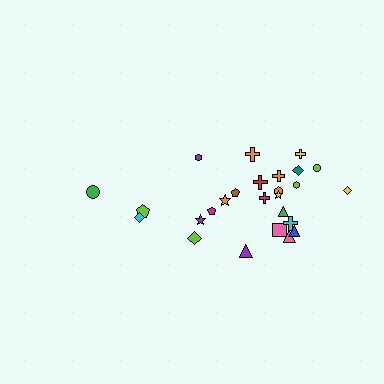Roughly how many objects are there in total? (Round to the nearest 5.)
Roughly 25 objects in total.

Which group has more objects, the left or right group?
The right group.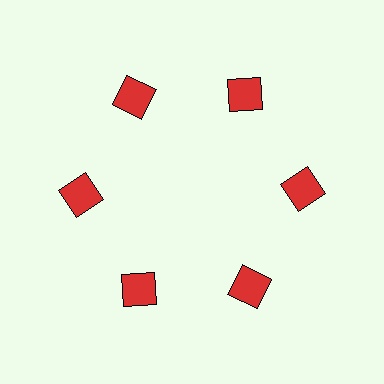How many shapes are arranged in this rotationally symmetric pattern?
There are 6 shapes, arranged in 6 groups of 1.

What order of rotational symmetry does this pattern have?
This pattern has 6-fold rotational symmetry.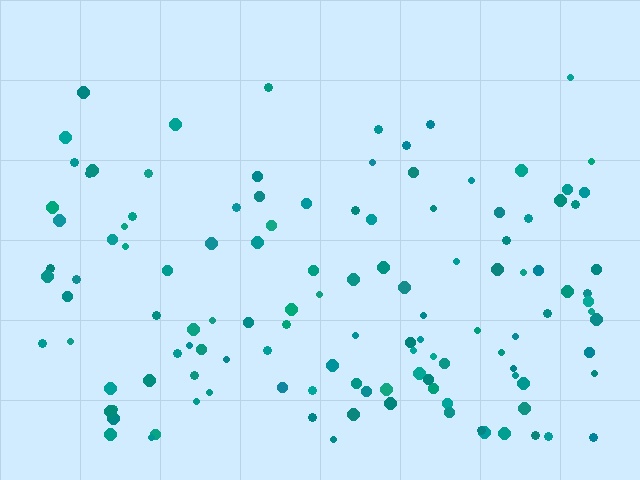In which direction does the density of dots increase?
From top to bottom, with the bottom side densest.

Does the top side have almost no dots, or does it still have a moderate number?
Still a moderate number, just noticeably fewer than the bottom.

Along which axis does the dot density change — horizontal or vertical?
Vertical.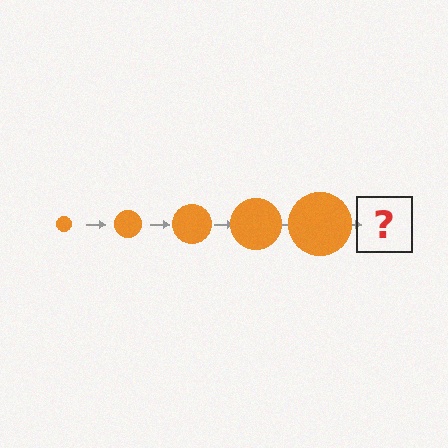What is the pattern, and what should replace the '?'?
The pattern is that the circle gets progressively larger each step. The '?' should be an orange circle, larger than the previous one.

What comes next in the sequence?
The next element should be an orange circle, larger than the previous one.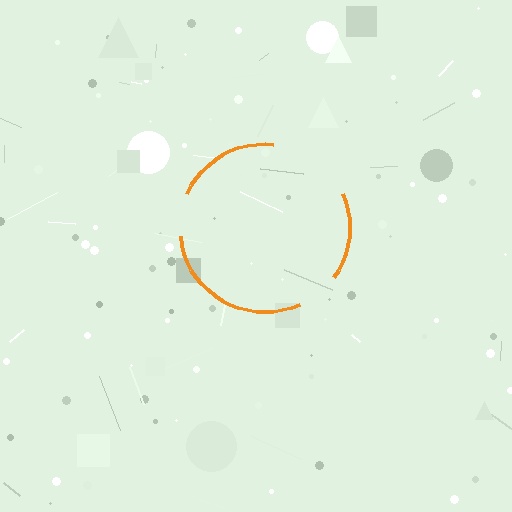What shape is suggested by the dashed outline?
The dashed outline suggests a circle.